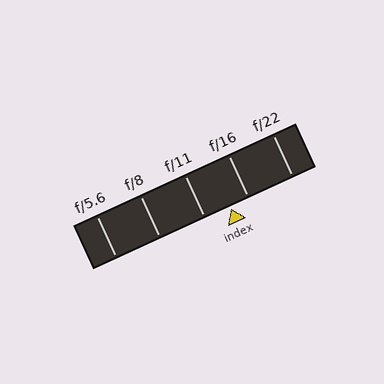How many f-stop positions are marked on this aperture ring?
There are 5 f-stop positions marked.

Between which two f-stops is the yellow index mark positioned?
The index mark is between f/11 and f/16.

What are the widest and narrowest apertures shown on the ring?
The widest aperture shown is f/5.6 and the narrowest is f/22.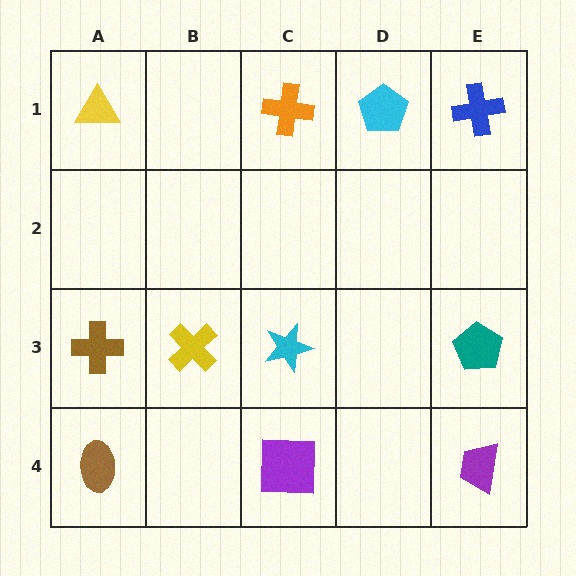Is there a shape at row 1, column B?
No, that cell is empty.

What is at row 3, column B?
A yellow cross.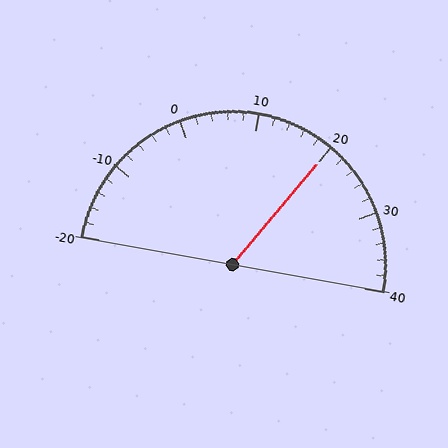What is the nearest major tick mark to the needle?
The nearest major tick mark is 20.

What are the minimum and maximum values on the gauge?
The gauge ranges from -20 to 40.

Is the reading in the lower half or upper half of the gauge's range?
The reading is in the upper half of the range (-20 to 40).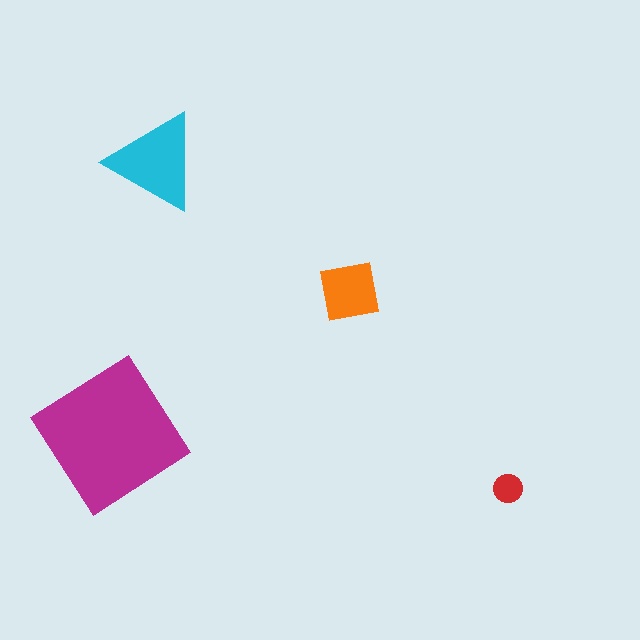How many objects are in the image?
There are 4 objects in the image.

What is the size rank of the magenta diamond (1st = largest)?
1st.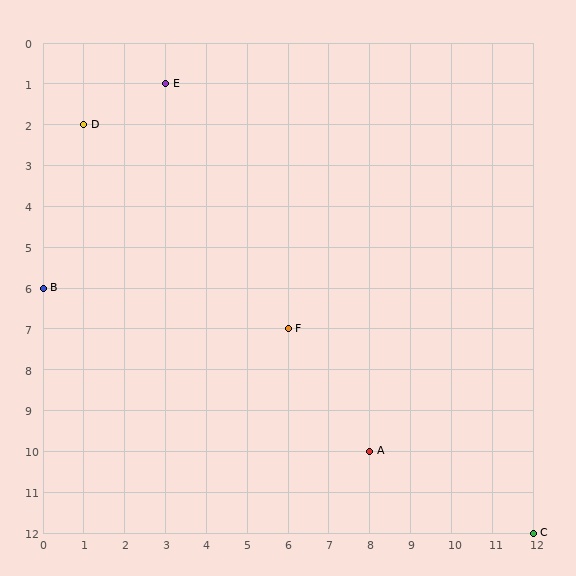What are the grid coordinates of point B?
Point B is at grid coordinates (0, 6).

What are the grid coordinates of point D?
Point D is at grid coordinates (1, 2).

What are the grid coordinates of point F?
Point F is at grid coordinates (6, 7).